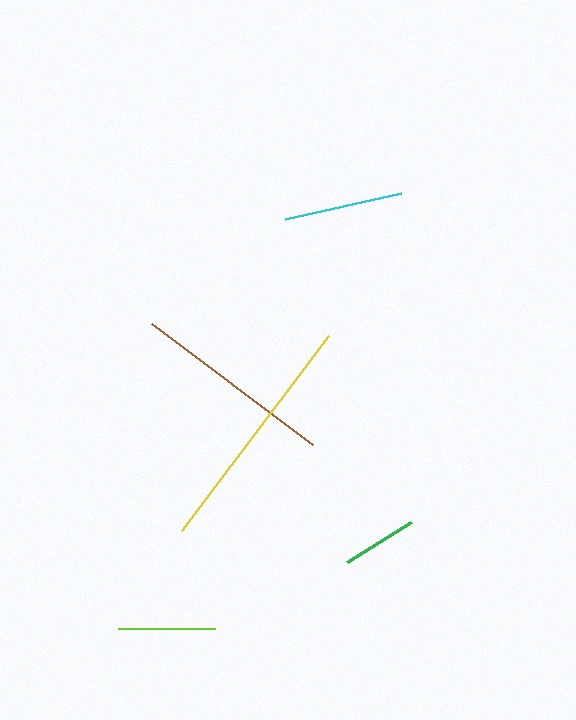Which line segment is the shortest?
The green line is the shortest at approximately 75 pixels.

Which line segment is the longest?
The yellow line is the longest at approximately 244 pixels.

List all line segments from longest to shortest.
From longest to shortest: yellow, brown, cyan, lime, green.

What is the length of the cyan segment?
The cyan segment is approximately 119 pixels long.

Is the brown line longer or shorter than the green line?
The brown line is longer than the green line.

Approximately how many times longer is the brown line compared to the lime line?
The brown line is approximately 2.1 times the length of the lime line.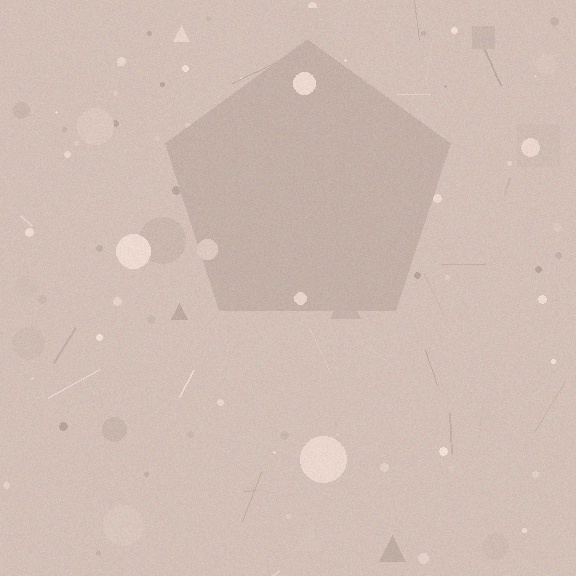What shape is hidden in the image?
A pentagon is hidden in the image.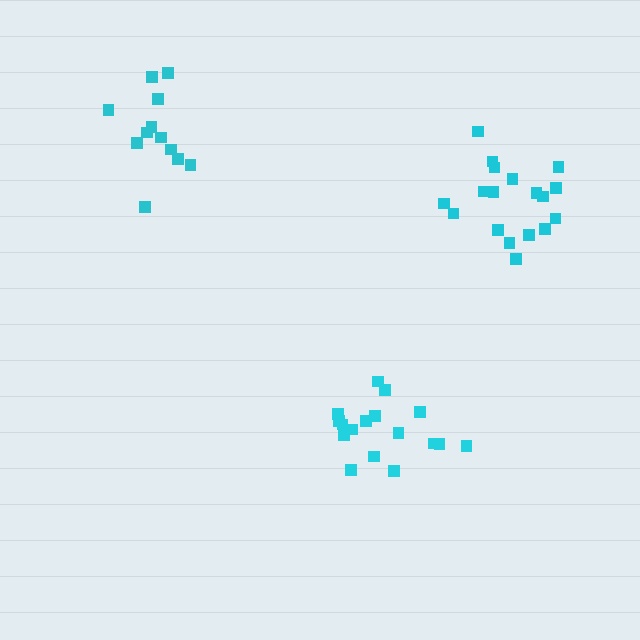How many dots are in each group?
Group 1: 17 dots, Group 2: 12 dots, Group 3: 18 dots (47 total).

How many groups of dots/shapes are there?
There are 3 groups.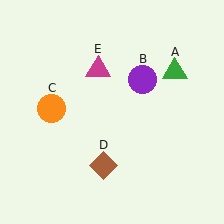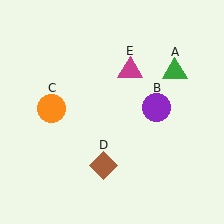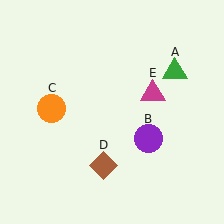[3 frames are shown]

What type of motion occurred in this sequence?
The purple circle (object B), magenta triangle (object E) rotated clockwise around the center of the scene.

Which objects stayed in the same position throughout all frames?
Green triangle (object A) and orange circle (object C) and brown diamond (object D) remained stationary.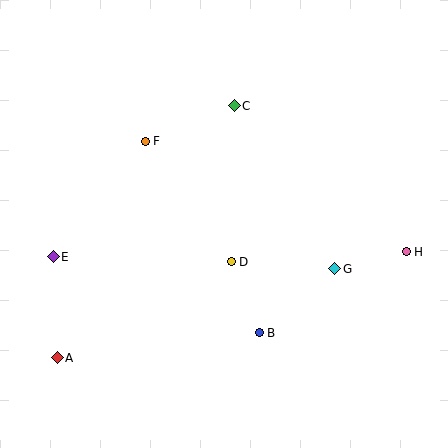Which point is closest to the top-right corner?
Point C is closest to the top-right corner.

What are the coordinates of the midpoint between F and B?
The midpoint between F and B is at (202, 237).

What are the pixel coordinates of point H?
Point H is at (406, 252).